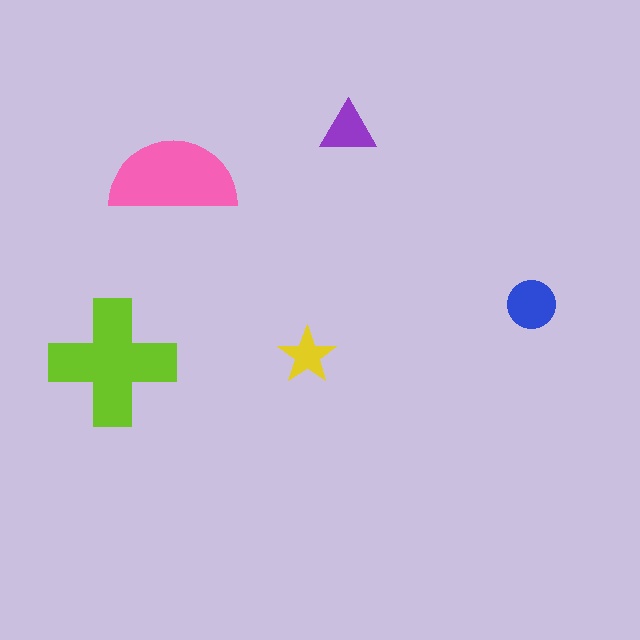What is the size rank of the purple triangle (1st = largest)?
4th.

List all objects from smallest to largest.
The yellow star, the purple triangle, the blue circle, the pink semicircle, the lime cross.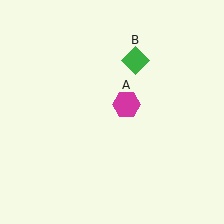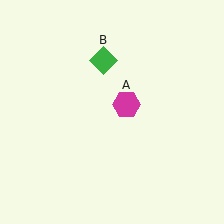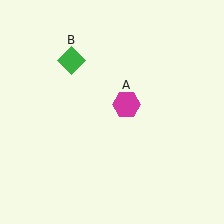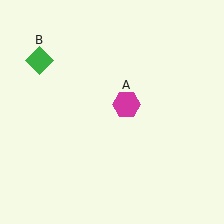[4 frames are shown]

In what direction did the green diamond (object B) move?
The green diamond (object B) moved left.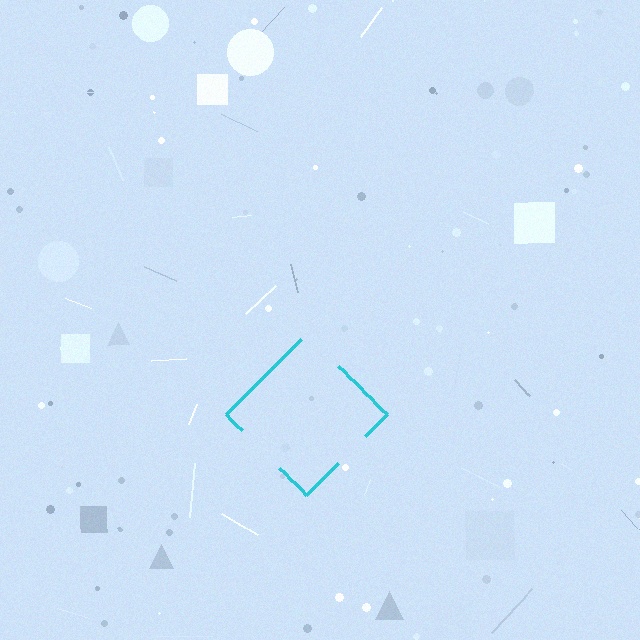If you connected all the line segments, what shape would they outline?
They would outline a diamond.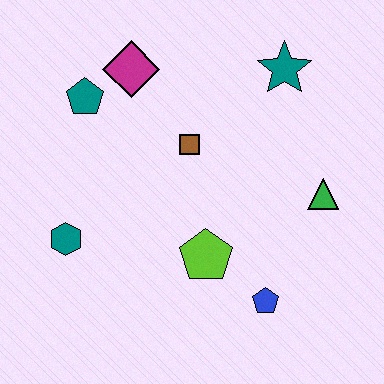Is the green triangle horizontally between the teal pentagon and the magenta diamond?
No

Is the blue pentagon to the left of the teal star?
Yes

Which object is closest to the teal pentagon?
The magenta diamond is closest to the teal pentagon.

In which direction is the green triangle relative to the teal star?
The green triangle is below the teal star.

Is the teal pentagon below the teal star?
Yes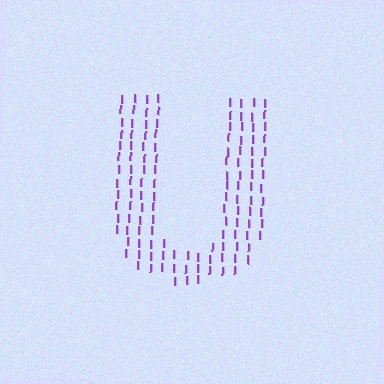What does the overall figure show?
The overall figure shows the letter U.